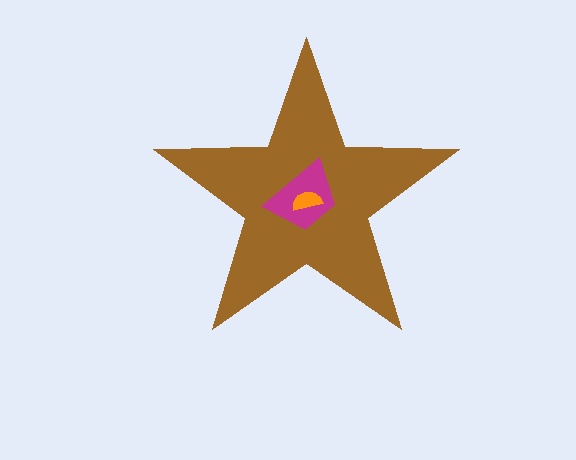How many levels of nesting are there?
3.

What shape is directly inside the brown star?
The magenta trapezoid.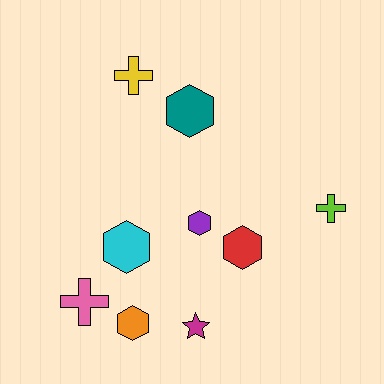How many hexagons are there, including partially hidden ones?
There are 5 hexagons.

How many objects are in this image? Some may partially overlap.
There are 9 objects.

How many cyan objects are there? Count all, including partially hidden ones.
There is 1 cyan object.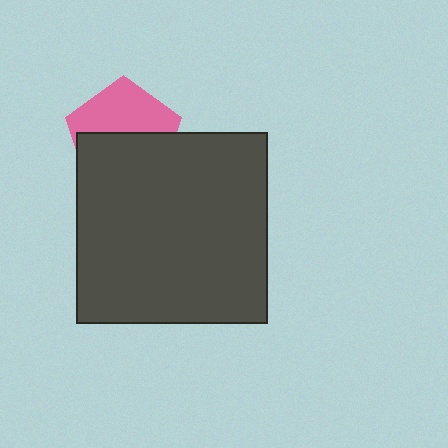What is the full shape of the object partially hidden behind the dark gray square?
The partially hidden object is a pink pentagon.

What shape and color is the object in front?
The object in front is a dark gray square.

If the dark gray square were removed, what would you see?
You would see the complete pink pentagon.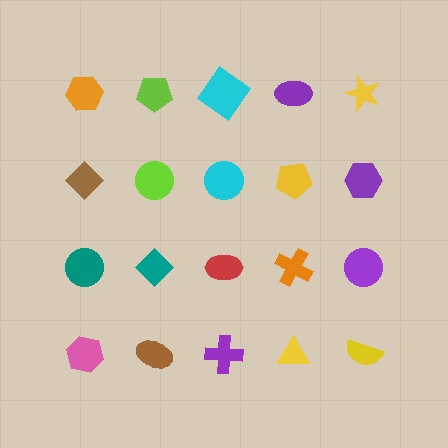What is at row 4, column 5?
A yellow semicircle.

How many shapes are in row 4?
5 shapes.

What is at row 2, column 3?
A cyan circle.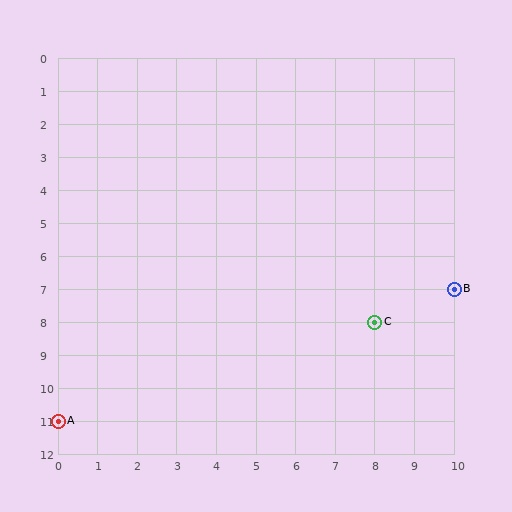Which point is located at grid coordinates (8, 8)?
Point C is at (8, 8).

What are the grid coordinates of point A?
Point A is at grid coordinates (0, 11).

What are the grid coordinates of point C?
Point C is at grid coordinates (8, 8).